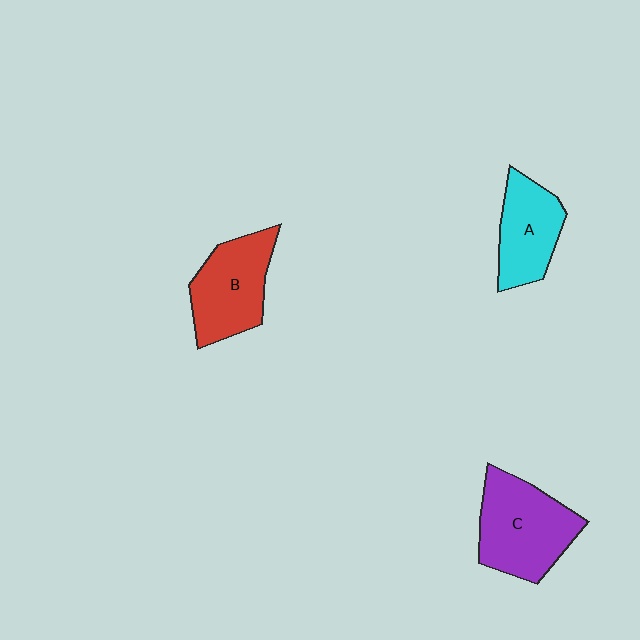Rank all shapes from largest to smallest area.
From largest to smallest: C (purple), B (red), A (cyan).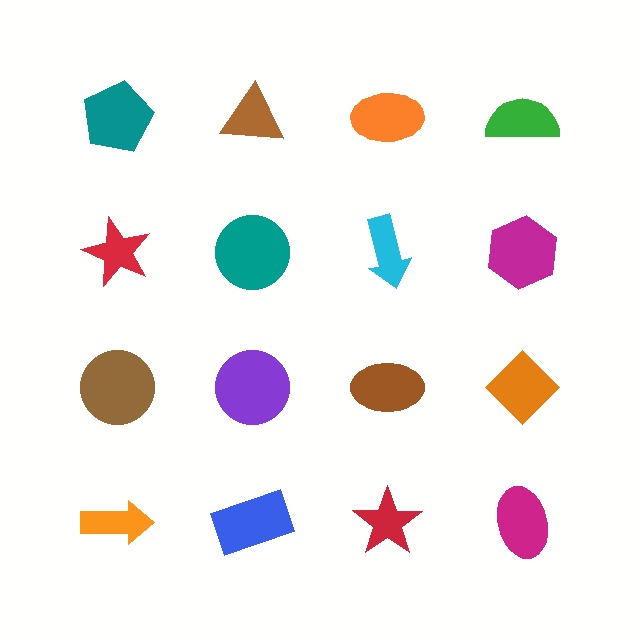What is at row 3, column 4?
An orange diamond.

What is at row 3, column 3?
A brown ellipse.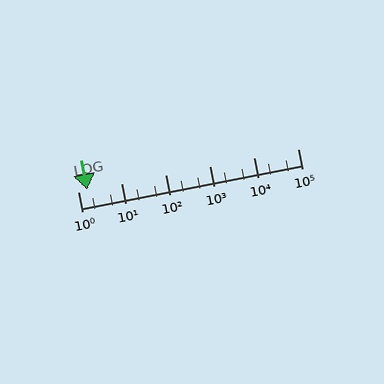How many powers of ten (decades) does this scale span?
The scale spans 5 decades, from 1 to 100000.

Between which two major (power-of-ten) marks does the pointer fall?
The pointer is between 1 and 10.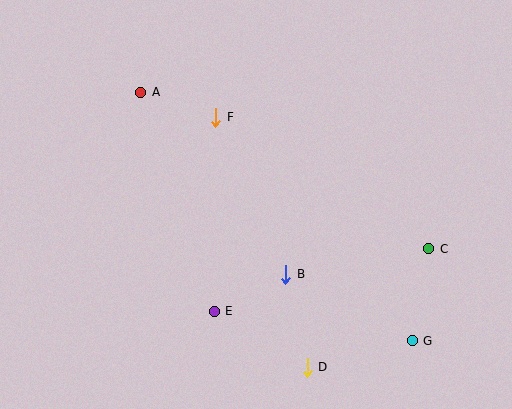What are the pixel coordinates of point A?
Point A is at (141, 92).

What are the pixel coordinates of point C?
Point C is at (429, 249).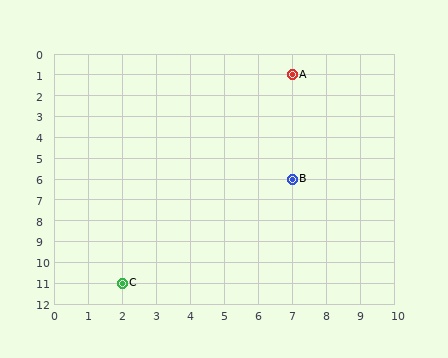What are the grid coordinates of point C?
Point C is at grid coordinates (2, 11).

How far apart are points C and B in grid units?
Points C and B are 5 columns and 5 rows apart (about 7.1 grid units diagonally).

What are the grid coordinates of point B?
Point B is at grid coordinates (7, 6).